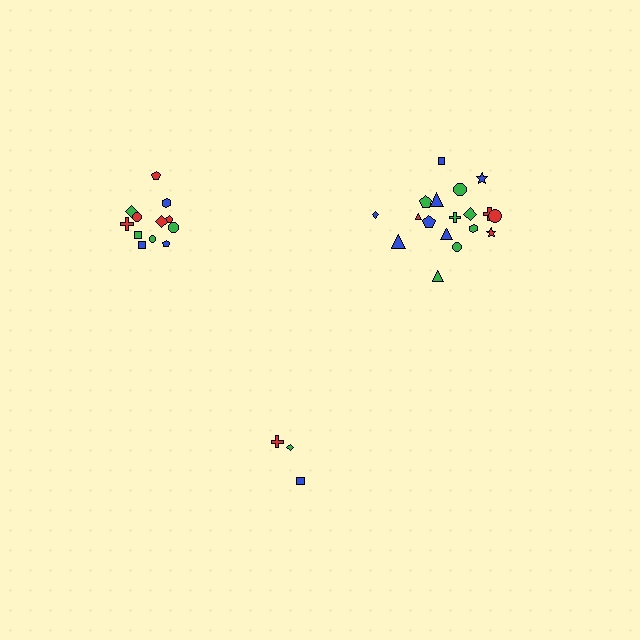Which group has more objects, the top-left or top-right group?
The top-right group.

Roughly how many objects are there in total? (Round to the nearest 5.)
Roughly 35 objects in total.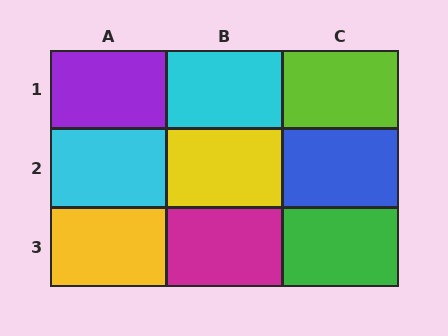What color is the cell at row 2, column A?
Cyan.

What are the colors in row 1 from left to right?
Purple, cyan, lime.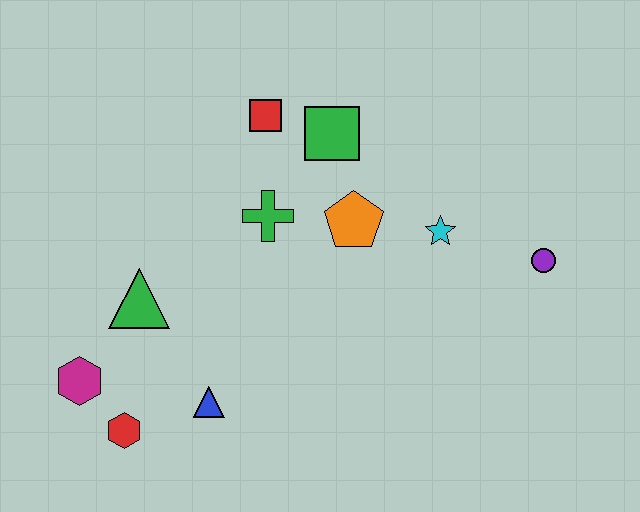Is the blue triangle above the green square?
No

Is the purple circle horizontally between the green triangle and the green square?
No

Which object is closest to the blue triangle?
The red hexagon is closest to the blue triangle.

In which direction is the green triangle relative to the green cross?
The green triangle is to the left of the green cross.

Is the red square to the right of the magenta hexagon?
Yes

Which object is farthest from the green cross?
The purple circle is farthest from the green cross.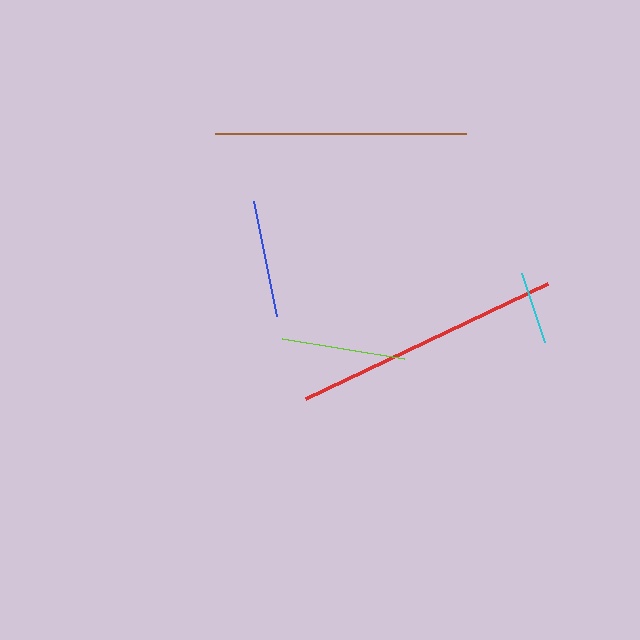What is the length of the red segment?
The red segment is approximately 268 pixels long.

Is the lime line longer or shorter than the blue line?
The lime line is longer than the blue line.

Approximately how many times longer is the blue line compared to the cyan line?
The blue line is approximately 1.6 times the length of the cyan line.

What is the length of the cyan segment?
The cyan segment is approximately 73 pixels long.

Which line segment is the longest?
The red line is the longest at approximately 268 pixels.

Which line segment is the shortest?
The cyan line is the shortest at approximately 73 pixels.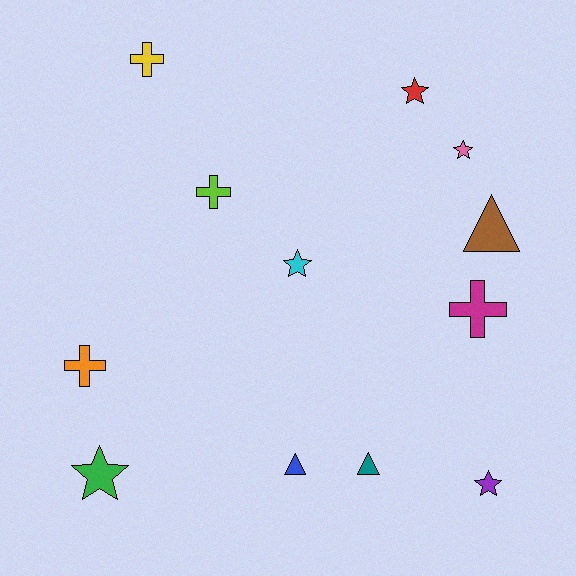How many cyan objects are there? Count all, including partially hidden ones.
There is 1 cyan object.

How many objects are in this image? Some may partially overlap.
There are 12 objects.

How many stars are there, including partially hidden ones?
There are 5 stars.